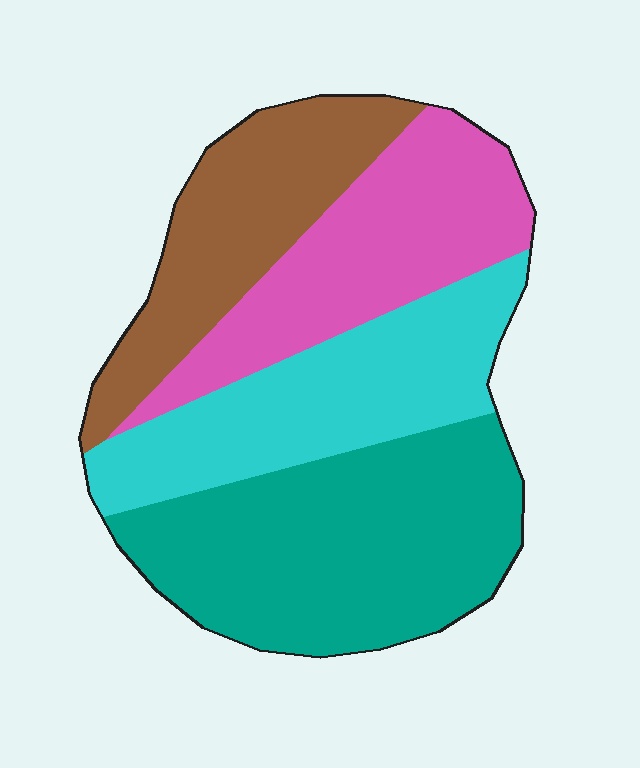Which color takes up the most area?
Teal, at roughly 35%.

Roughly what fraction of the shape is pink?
Pink covers 23% of the shape.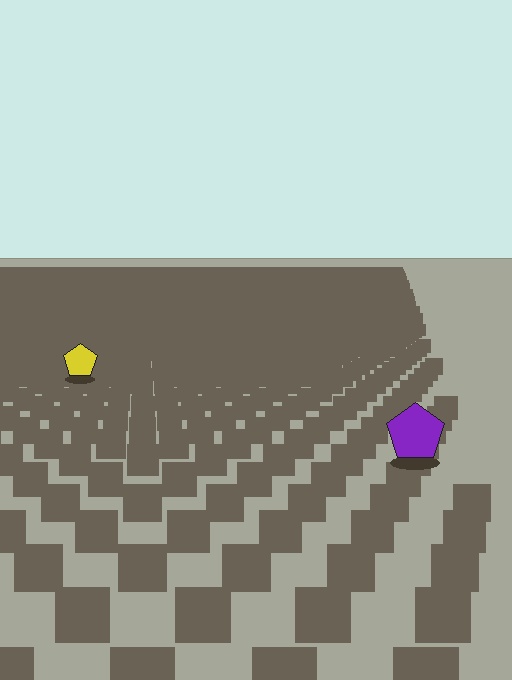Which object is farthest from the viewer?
The yellow pentagon is farthest from the viewer. It appears smaller and the ground texture around it is denser.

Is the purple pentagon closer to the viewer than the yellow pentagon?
Yes. The purple pentagon is closer — you can tell from the texture gradient: the ground texture is coarser near it.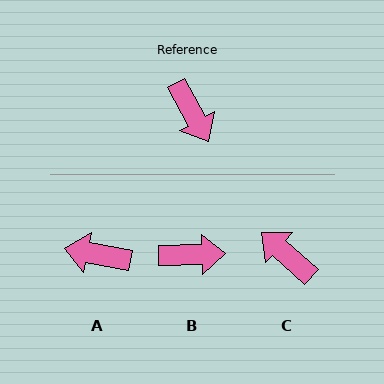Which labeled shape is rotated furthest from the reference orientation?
C, about 160 degrees away.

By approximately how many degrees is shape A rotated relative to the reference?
Approximately 130 degrees clockwise.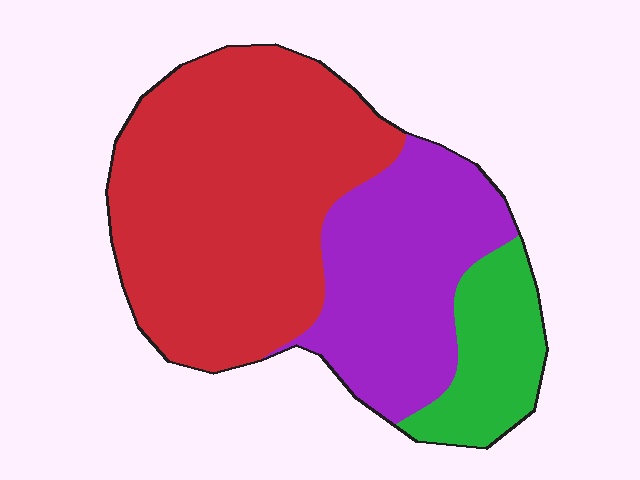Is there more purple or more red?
Red.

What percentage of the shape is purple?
Purple takes up about one third (1/3) of the shape.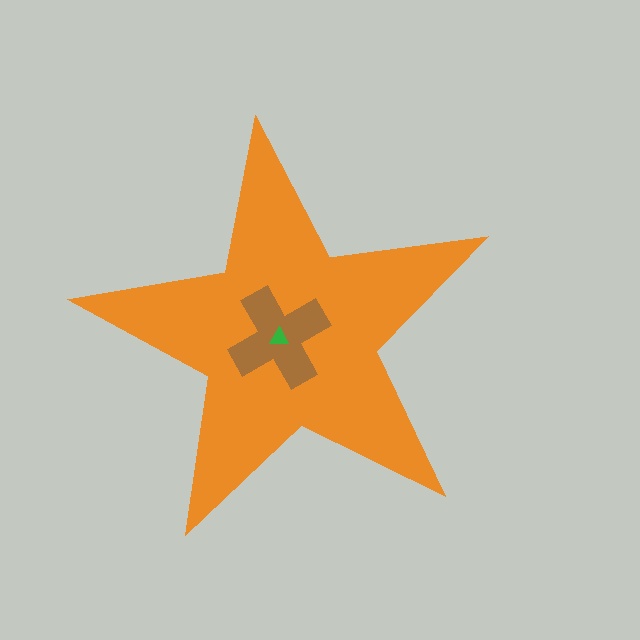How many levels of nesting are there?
3.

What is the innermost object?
The green triangle.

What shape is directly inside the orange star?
The brown cross.